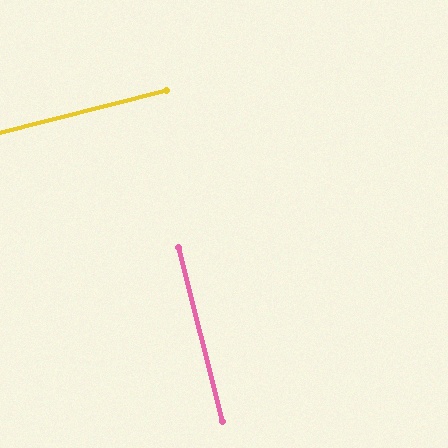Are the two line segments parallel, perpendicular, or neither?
Perpendicular — they meet at approximately 90°.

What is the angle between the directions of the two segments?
Approximately 90 degrees.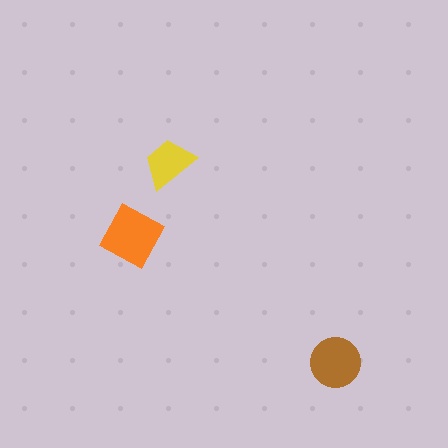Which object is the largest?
The orange diamond.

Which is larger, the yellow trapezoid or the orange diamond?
The orange diamond.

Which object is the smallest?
The yellow trapezoid.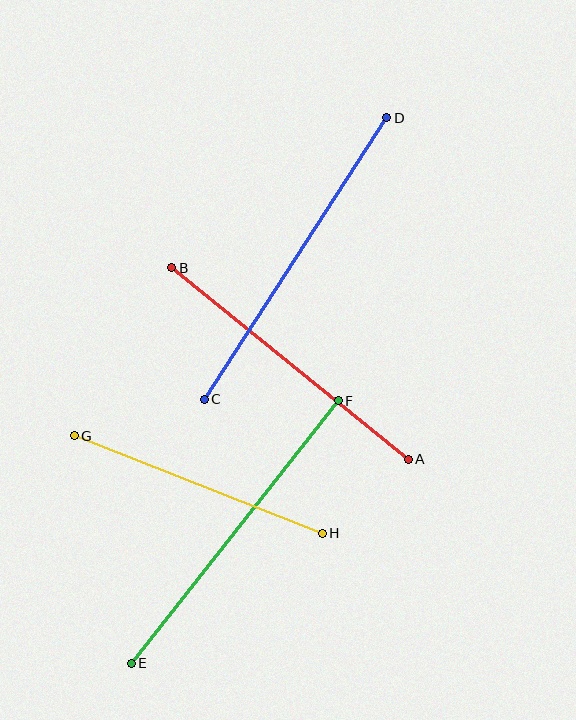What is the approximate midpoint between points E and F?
The midpoint is at approximately (235, 532) pixels.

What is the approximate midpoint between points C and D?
The midpoint is at approximately (296, 258) pixels.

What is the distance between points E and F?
The distance is approximately 334 pixels.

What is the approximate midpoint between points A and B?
The midpoint is at approximately (290, 363) pixels.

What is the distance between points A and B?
The distance is approximately 305 pixels.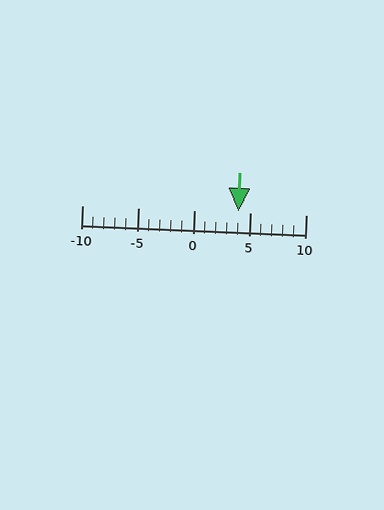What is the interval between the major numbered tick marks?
The major tick marks are spaced 5 units apart.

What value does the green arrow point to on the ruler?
The green arrow points to approximately 4.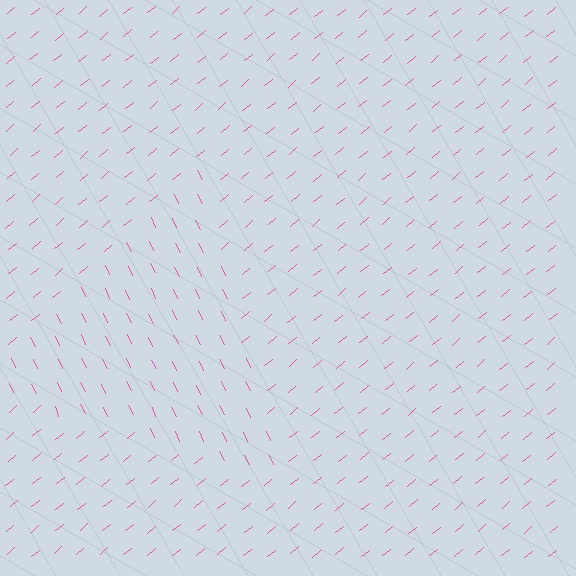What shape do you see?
I see a triangle.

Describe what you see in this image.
The image is filled with small pink line segments. A triangle region in the image has lines oriented differently from the surrounding lines, creating a visible texture boundary.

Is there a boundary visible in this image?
Yes, there is a texture boundary formed by a change in line orientation.